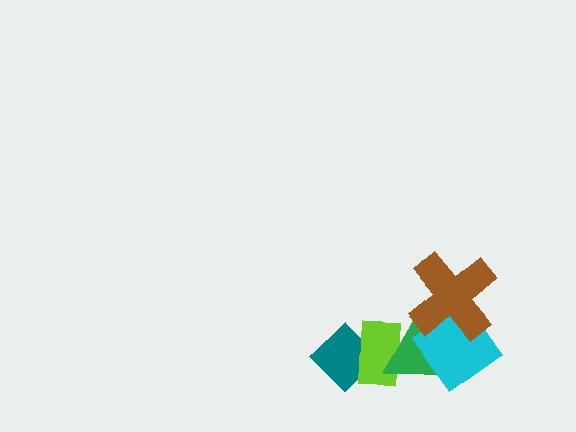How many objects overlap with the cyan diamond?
2 objects overlap with the cyan diamond.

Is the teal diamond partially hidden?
Yes, it is partially covered by another shape.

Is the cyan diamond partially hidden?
Yes, it is partially covered by another shape.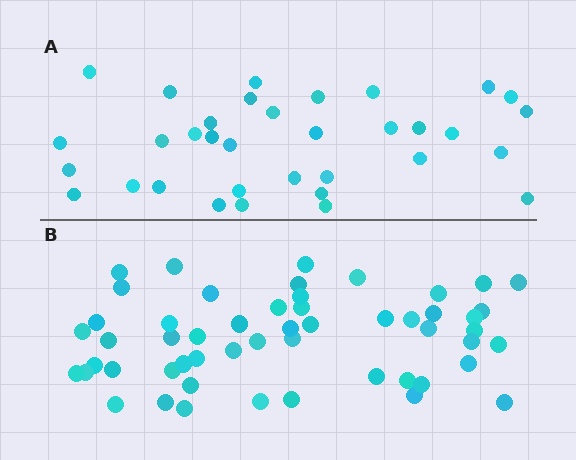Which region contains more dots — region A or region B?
Region B (the bottom region) has more dots.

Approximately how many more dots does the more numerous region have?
Region B has approximately 20 more dots than region A.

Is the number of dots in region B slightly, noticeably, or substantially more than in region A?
Region B has substantially more. The ratio is roughly 1.6 to 1.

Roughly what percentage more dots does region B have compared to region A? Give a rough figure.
About 55% more.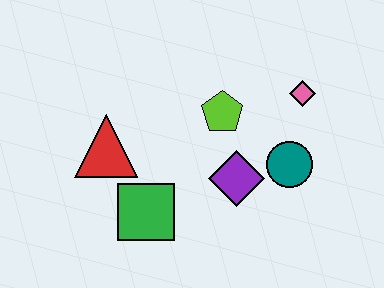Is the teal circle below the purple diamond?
No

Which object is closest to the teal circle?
The purple diamond is closest to the teal circle.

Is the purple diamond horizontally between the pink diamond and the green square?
Yes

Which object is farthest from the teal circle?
The red triangle is farthest from the teal circle.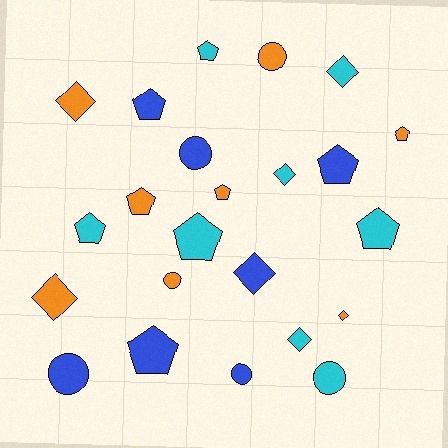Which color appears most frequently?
Orange, with 8 objects.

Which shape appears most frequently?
Pentagon, with 10 objects.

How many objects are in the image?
There are 23 objects.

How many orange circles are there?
There are 2 orange circles.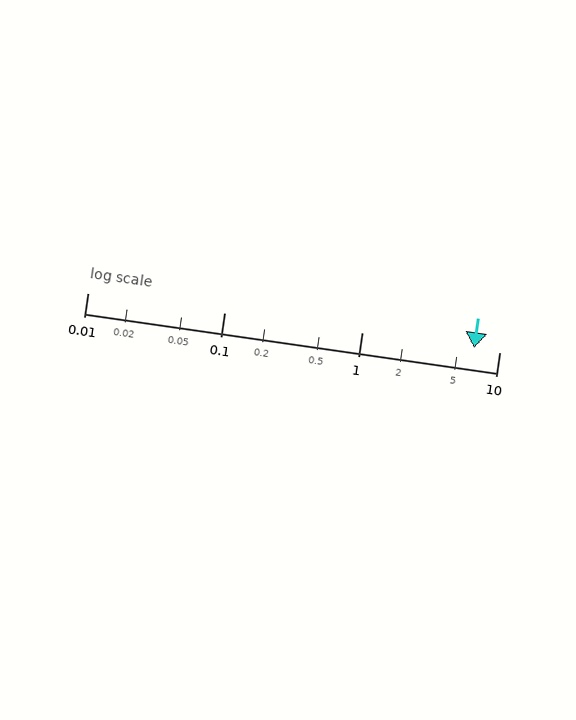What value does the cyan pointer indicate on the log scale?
The pointer indicates approximately 6.6.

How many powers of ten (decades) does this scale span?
The scale spans 3 decades, from 0.01 to 10.